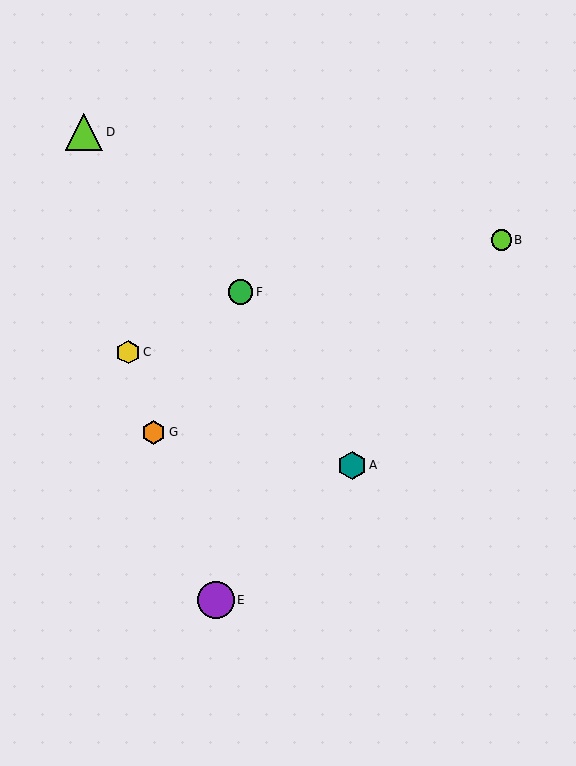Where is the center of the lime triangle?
The center of the lime triangle is at (84, 132).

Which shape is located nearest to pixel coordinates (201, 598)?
The purple circle (labeled E) at (216, 600) is nearest to that location.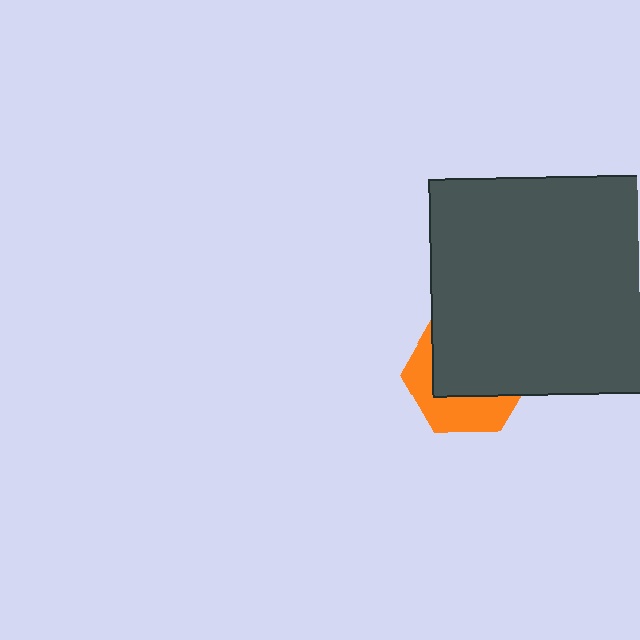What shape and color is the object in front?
The object in front is a dark gray rectangle.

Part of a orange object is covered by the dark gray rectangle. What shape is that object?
It is a hexagon.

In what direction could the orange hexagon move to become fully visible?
The orange hexagon could move down. That would shift it out from behind the dark gray rectangle entirely.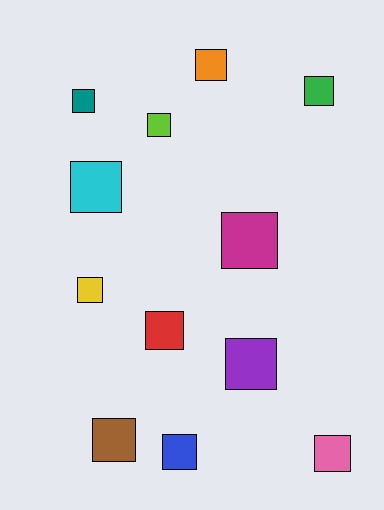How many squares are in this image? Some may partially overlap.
There are 12 squares.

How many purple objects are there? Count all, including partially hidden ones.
There is 1 purple object.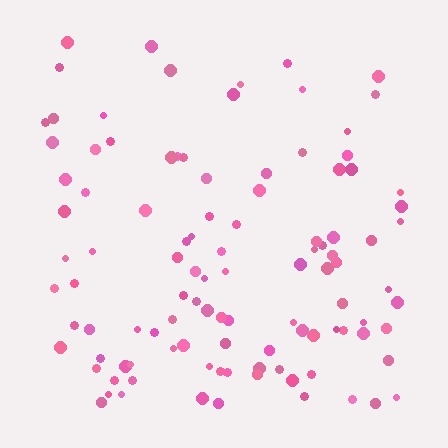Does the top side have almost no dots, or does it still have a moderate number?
Still a moderate number, just noticeably fewer than the bottom.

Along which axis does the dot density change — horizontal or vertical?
Vertical.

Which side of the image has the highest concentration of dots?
The bottom.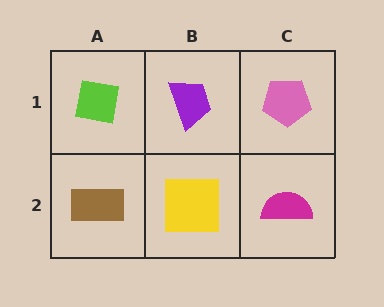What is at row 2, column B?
A yellow square.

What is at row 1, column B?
A purple trapezoid.